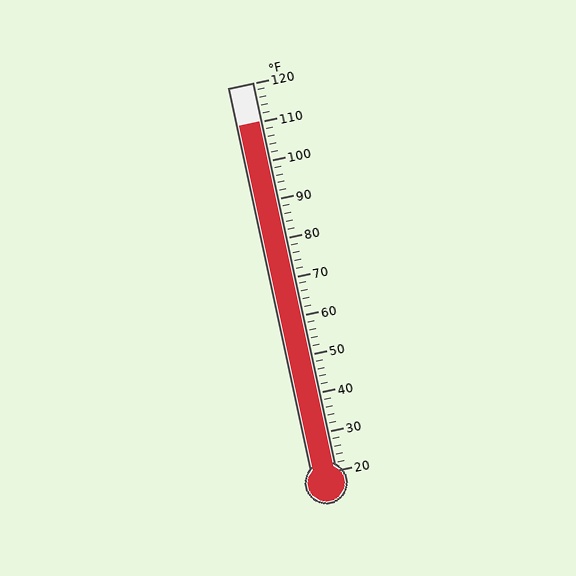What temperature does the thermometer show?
The thermometer shows approximately 110°F.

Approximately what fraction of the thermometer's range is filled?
The thermometer is filled to approximately 90% of its range.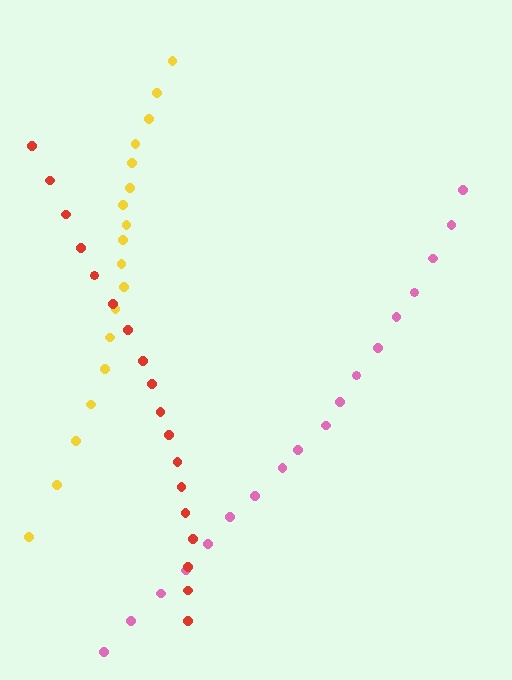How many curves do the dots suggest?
There are 3 distinct paths.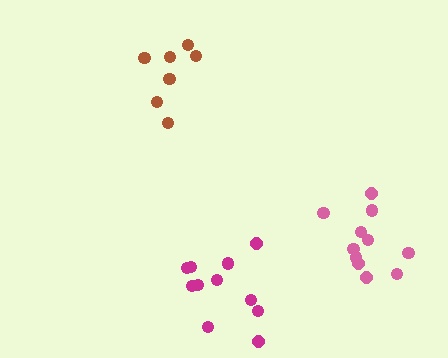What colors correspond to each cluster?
The clusters are colored: pink, magenta, brown.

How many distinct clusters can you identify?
There are 3 distinct clusters.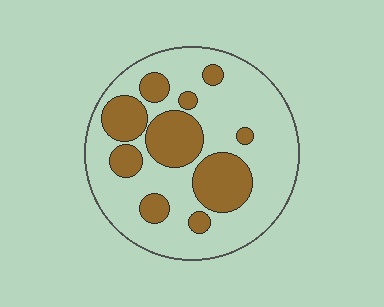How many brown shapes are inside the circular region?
10.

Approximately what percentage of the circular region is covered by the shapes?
Approximately 30%.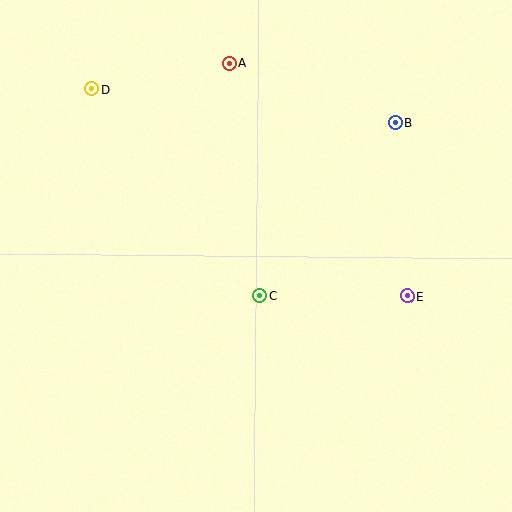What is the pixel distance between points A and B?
The distance between A and B is 177 pixels.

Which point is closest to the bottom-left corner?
Point C is closest to the bottom-left corner.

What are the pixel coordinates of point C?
Point C is at (259, 296).